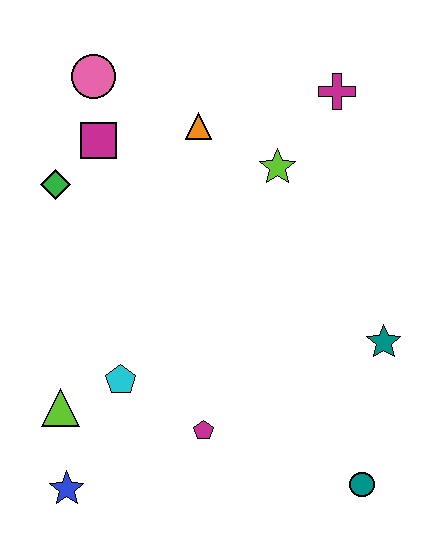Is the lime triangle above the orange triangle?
No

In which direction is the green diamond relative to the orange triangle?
The green diamond is to the left of the orange triangle.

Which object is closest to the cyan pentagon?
The lime triangle is closest to the cyan pentagon.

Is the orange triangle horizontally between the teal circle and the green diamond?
Yes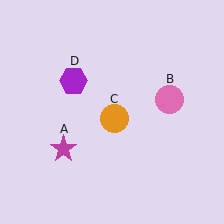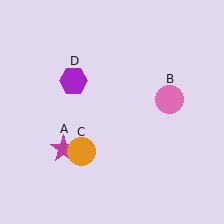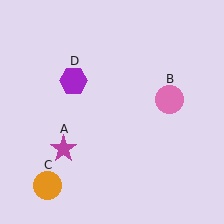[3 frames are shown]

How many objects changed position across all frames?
1 object changed position: orange circle (object C).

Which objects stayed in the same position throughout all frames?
Magenta star (object A) and pink circle (object B) and purple hexagon (object D) remained stationary.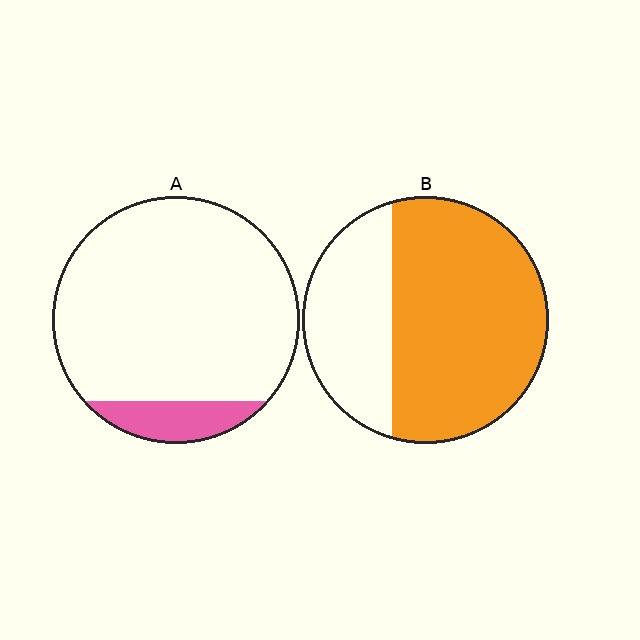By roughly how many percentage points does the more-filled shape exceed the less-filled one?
By roughly 55 percentage points (B over A).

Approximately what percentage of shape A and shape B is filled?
A is approximately 10% and B is approximately 65%.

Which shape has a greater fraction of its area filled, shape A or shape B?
Shape B.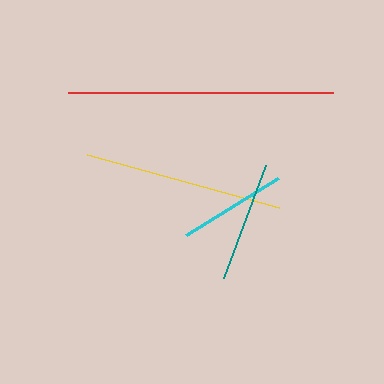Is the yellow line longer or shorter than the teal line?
The yellow line is longer than the teal line.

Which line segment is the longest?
The red line is the longest at approximately 264 pixels.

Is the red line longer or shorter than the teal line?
The red line is longer than the teal line.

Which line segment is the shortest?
The cyan line is the shortest at approximately 109 pixels.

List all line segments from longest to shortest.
From longest to shortest: red, yellow, teal, cyan.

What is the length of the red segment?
The red segment is approximately 264 pixels long.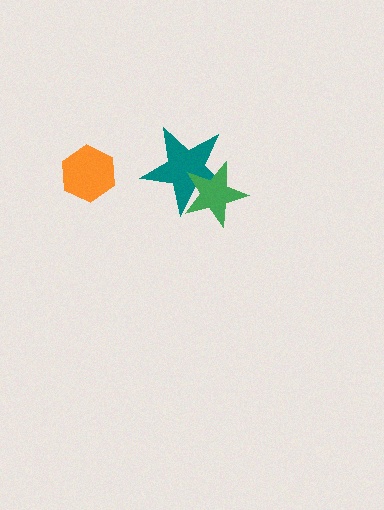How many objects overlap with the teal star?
1 object overlaps with the teal star.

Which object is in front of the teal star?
The green star is in front of the teal star.